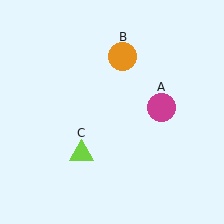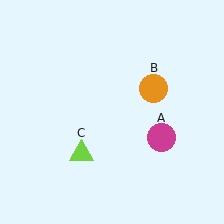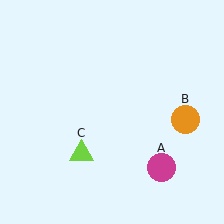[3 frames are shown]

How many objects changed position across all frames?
2 objects changed position: magenta circle (object A), orange circle (object B).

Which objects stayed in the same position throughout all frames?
Lime triangle (object C) remained stationary.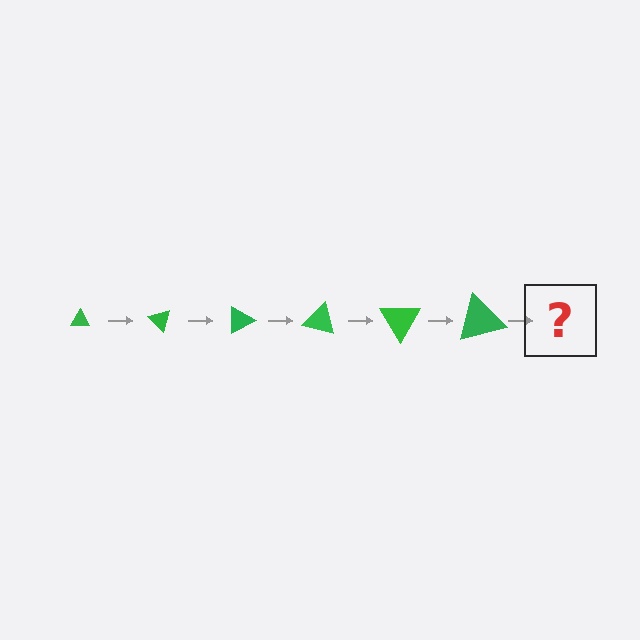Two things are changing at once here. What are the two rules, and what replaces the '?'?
The two rules are that the triangle grows larger each step and it rotates 45 degrees each step. The '?' should be a triangle, larger than the previous one and rotated 270 degrees from the start.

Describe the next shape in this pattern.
It should be a triangle, larger than the previous one and rotated 270 degrees from the start.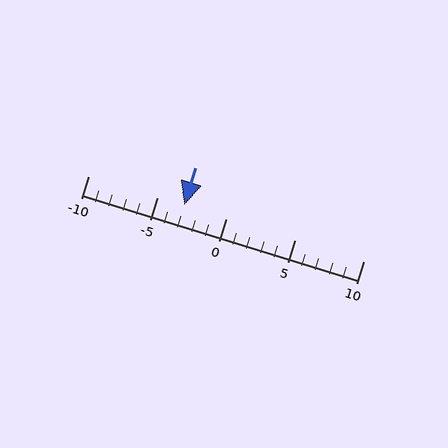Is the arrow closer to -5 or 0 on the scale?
The arrow is closer to -5.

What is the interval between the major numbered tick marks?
The major tick marks are spaced 5 units apart.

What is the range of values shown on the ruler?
The ruler shows values from -10 to 10.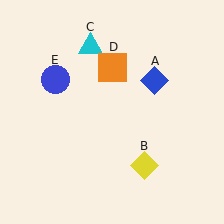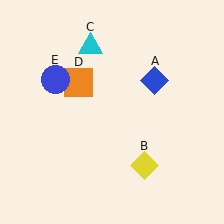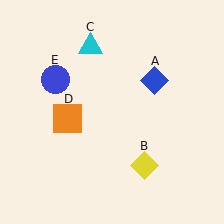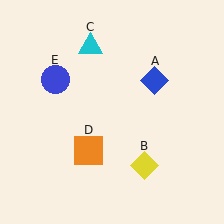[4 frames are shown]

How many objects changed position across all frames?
1 object changed position: orange square (object D).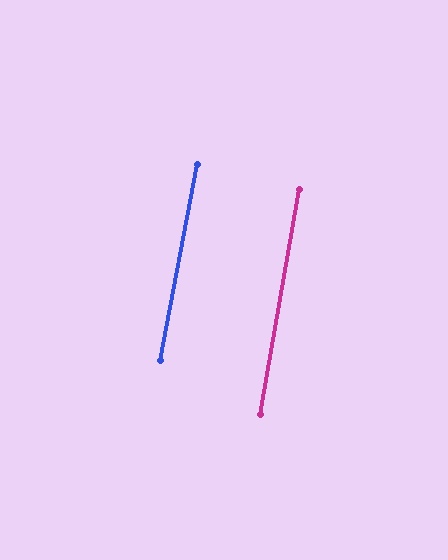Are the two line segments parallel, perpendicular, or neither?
Parallel — their directions differ by only 0.9°.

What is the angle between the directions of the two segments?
Approximately 1 degree.